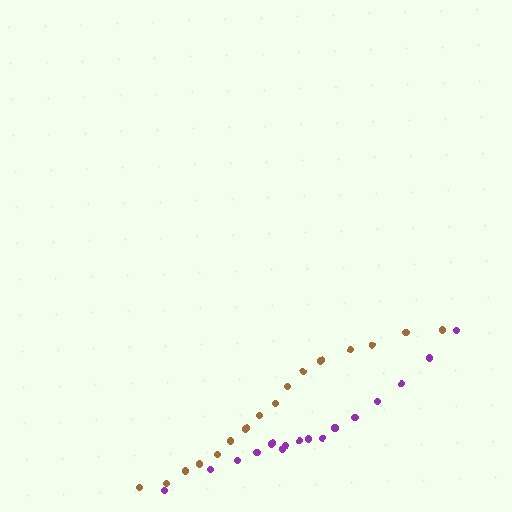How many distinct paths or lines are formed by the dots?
There are 2 distinct paths.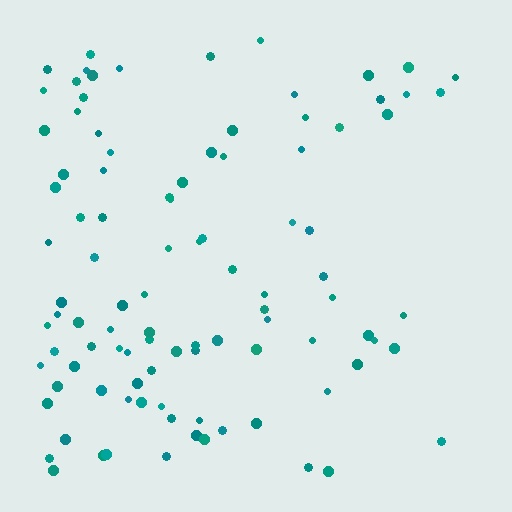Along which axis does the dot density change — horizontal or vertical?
Horizontal.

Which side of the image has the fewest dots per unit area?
The right.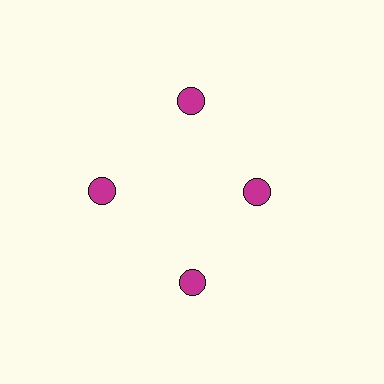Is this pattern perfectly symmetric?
No. The 4 magenta circles are arranged in a ring, but one element near the 3 o'clock position is pulled inward toward the center, breaking the 4-fold rotational symmetry.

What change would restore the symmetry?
The symmetry would be restored by moving it outward, back onto the ring so that all 4 circles sit at equal angles and equal distance from the center.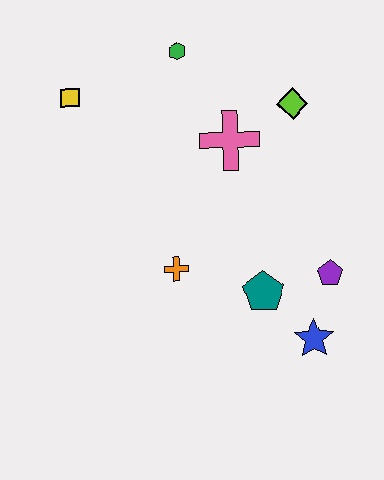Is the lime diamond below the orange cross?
No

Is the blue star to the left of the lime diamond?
No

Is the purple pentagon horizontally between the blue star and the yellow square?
No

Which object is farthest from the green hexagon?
The blue star is farthest from the green hexagon.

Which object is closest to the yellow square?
The green hexagon is closest to the yellow square.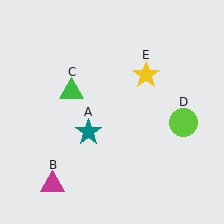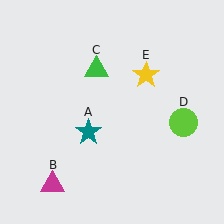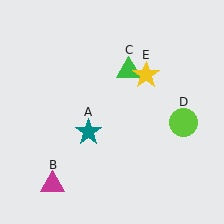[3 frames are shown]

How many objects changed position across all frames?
1 object changed position: green triangle (object C).